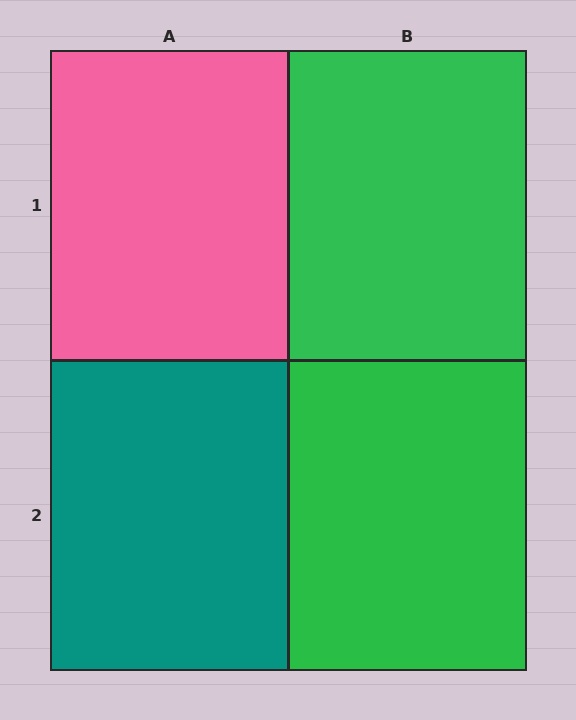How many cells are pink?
1 cell is pink.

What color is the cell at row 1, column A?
Pink.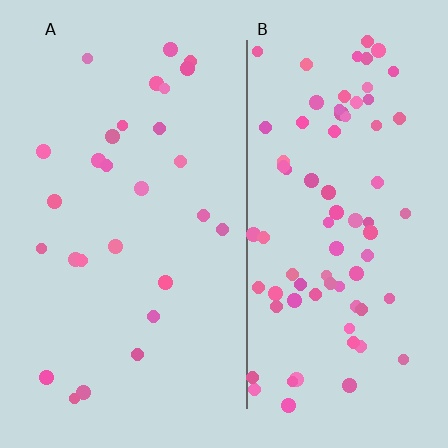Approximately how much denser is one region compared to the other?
Approximately 2.9× — region B over region A.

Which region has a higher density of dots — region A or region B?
B (the right).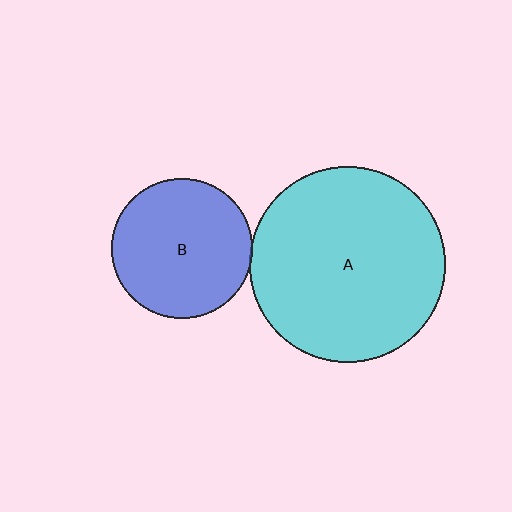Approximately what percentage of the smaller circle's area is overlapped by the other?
Approximately 5%.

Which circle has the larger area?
Circle A (cyan).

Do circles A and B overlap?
Yes.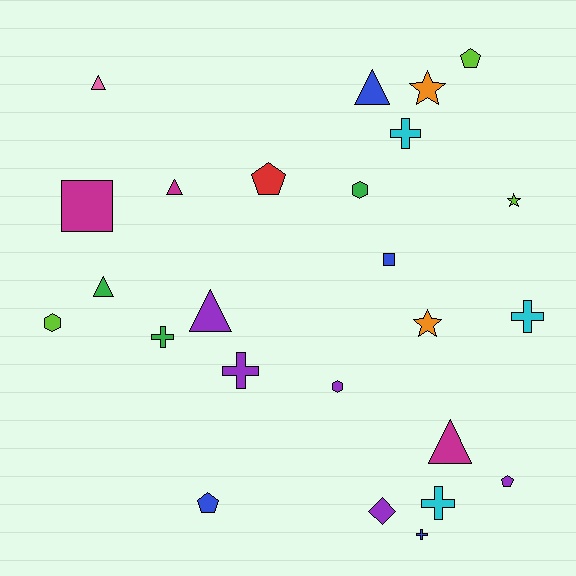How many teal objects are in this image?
There are no teal objects.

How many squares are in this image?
There are 2 squares.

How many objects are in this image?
There are 25 objects.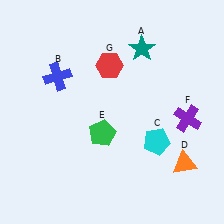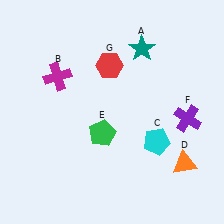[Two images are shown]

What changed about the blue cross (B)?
In Image 1, B is blue. In Image 2, it changed to magenta.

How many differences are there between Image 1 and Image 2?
There is 1 difference between the two images.